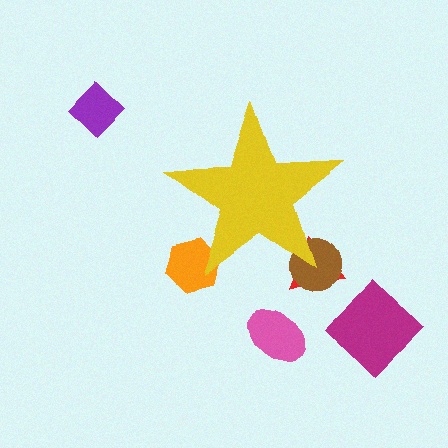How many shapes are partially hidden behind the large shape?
3 shapes are partially hidden.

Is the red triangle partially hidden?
Yes, the red triangle is partially hidden behind the yellow star.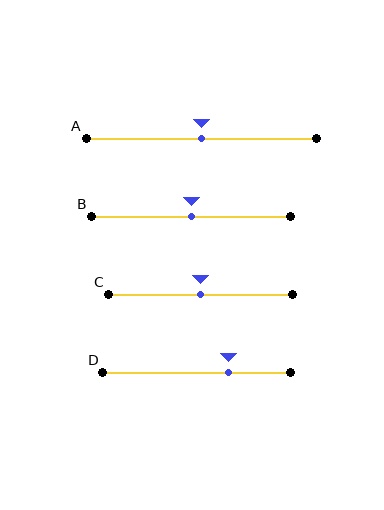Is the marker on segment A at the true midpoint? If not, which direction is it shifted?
Yes, the marker on segment A is at the true midpoint.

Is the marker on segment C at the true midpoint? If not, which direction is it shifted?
Yes, the marker on segment C is at the true midpoint.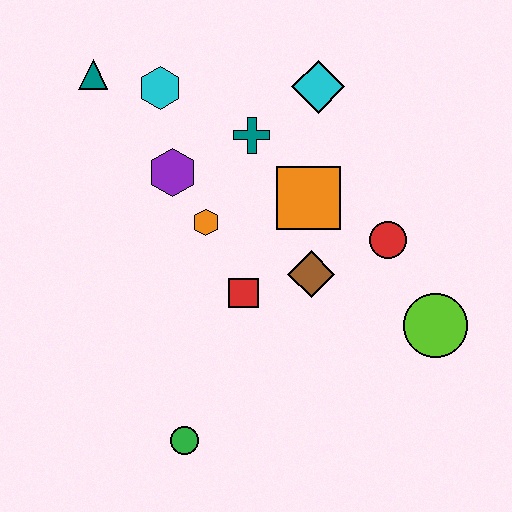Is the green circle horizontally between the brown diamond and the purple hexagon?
Yes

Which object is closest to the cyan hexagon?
The teal triangle is closest to the cyan hexagon.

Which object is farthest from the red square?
The teal triangle is farthest from the red square.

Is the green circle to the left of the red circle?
Yes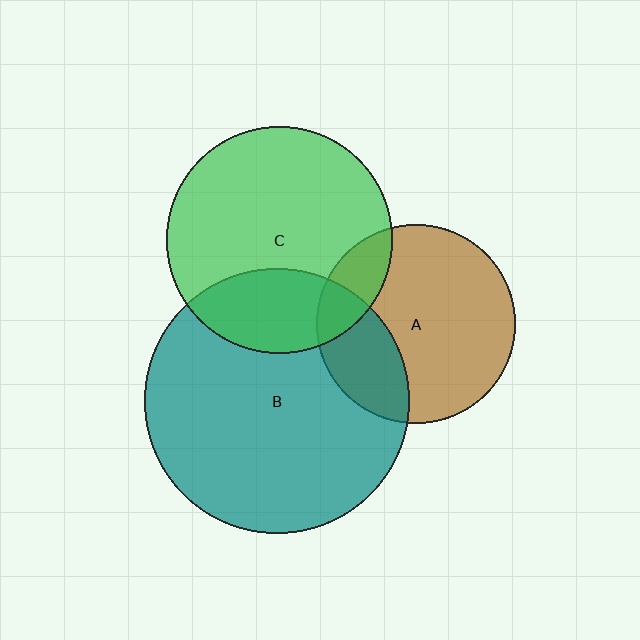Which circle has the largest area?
Circle B (teal).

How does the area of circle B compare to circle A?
Approximately 1.8 times.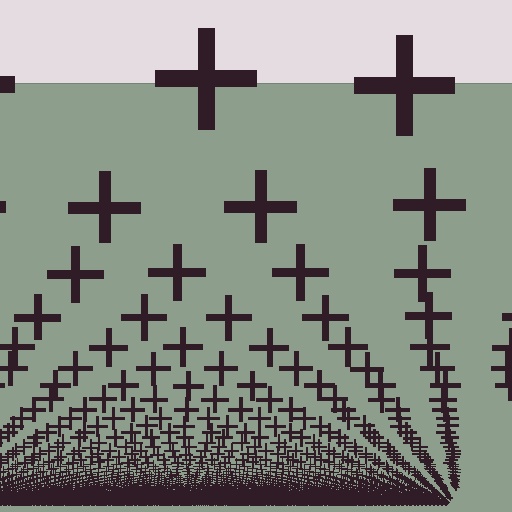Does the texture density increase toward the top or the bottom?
Density increases toward the bottom.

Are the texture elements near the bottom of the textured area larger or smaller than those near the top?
Smaller. The gradient is inverted — elements near the bottom are smaller and denser.